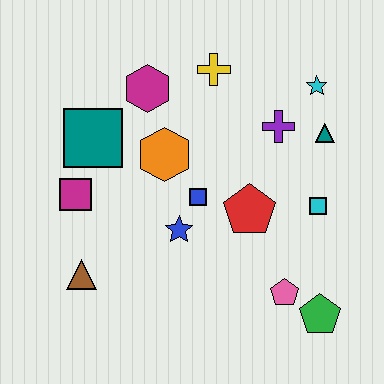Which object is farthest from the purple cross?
The brown triangle is farthest from the purple cross.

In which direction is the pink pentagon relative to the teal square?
The pink pentagon is to the right of the teal square.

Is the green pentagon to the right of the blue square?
Yes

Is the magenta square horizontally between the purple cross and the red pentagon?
No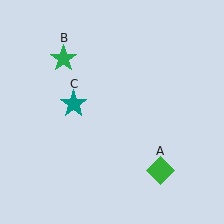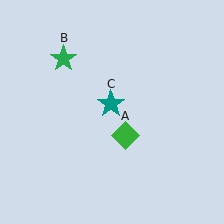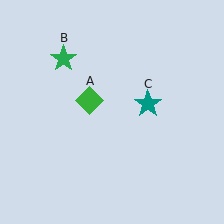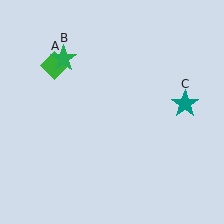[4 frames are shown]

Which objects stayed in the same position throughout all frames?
Green star (object B) remained stationary.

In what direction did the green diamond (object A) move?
The green diamond (object A) moved up and to the left.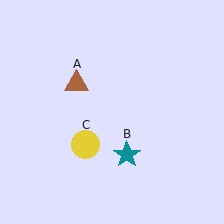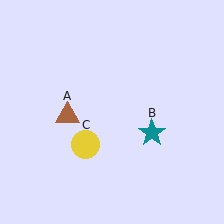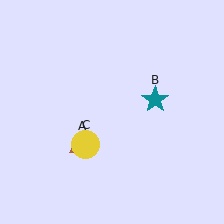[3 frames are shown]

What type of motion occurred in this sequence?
The brown triangle (object A), teal star (object B) rotated counterclockwise around the center of the scene.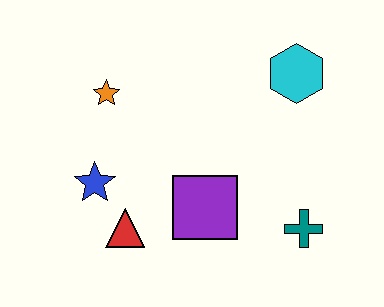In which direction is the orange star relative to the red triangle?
The orange star is above the red triangle.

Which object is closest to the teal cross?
The purple square is closest to the teal cross.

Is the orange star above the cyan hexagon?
No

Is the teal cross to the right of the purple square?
Yes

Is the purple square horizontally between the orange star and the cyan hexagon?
Yes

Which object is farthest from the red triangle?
The cyan hexagon is farthest from the red triangle.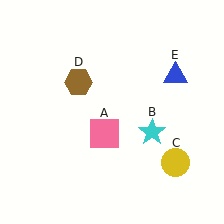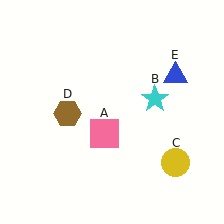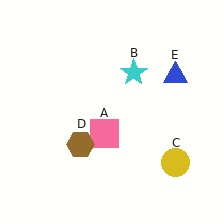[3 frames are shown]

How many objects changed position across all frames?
2 objects changed position: cyan star (object B), brown hexagon (object D).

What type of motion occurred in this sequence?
The cyan star (object B), brown hexagon (object D) rotated counterclockwise around the center of the scene.